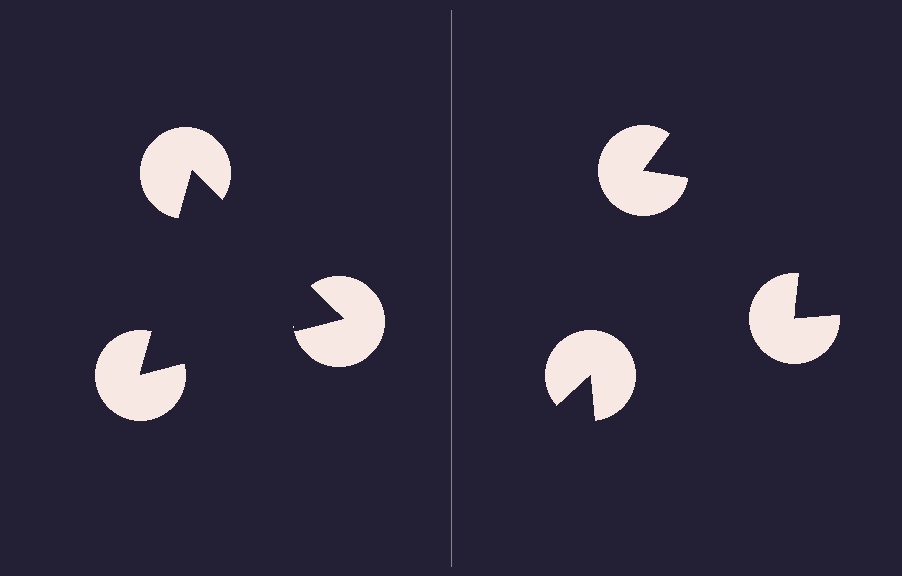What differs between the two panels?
The pac-man discs are positioned identically on both sides; only the wedge orientations differ. On the left they align to a triangle; on the right they are misaligned.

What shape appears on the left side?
An illusory triangle.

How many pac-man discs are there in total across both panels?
6 — 3 on each side.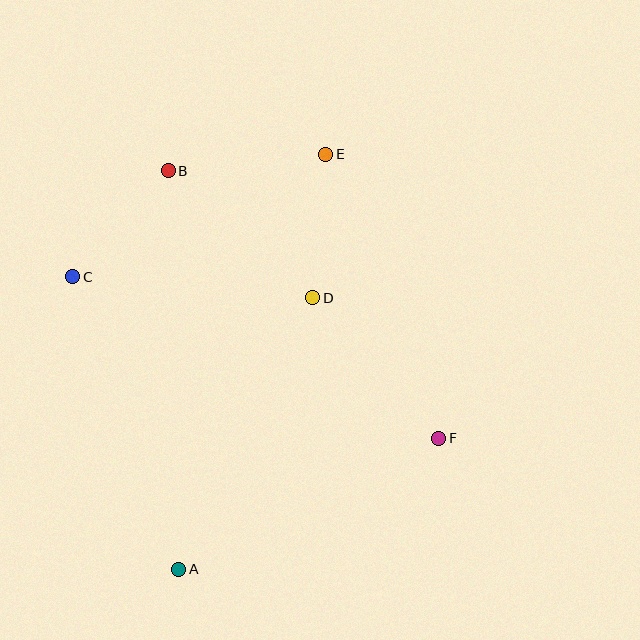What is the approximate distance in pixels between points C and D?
The distance between C and D is approximately 241 pixels.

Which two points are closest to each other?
Points B and C are closest to each other.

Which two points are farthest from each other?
Points A and E are farthest from each other.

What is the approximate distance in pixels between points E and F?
The distance between E and F is approximately 306 pixels.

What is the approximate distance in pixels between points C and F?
The distance between C and F is approximately 400 pixels.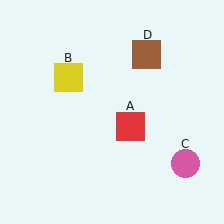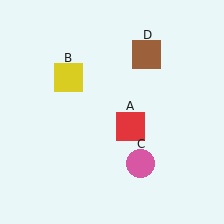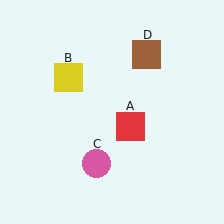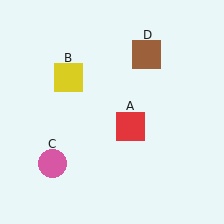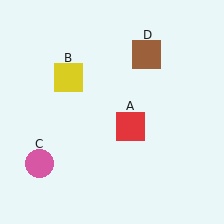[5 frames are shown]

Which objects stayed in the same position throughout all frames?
Red square (object A) and yellow square (object B) and brown square (object D) remained stationary.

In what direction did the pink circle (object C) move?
The pink circle (object C) moved left.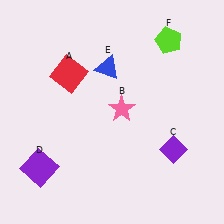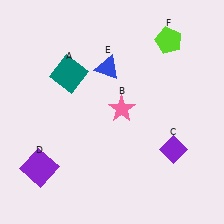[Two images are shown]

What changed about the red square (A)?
In Image 1, A is red. In Image 2, it changed to teal.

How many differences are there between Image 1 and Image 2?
There is 1 difference between the two images.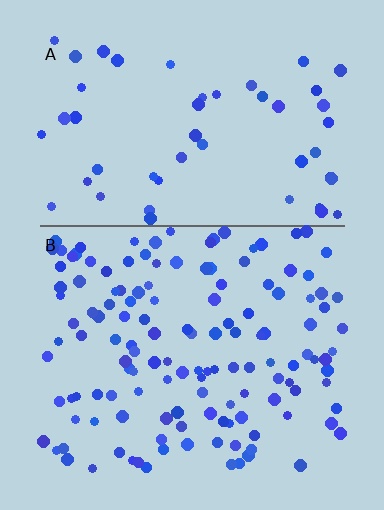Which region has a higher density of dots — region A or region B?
B (the bottom).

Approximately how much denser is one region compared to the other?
Approximately 2.7× — region B over region A.